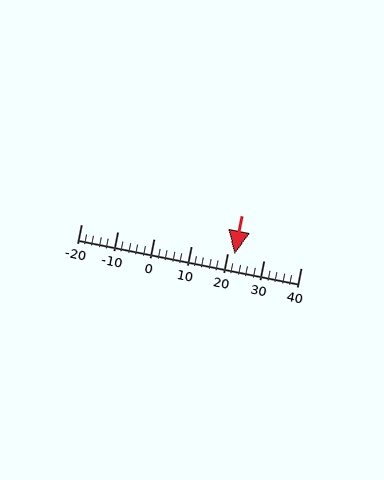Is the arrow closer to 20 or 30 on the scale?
The arrow is closer to 20.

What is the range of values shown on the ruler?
The ruler shows values from -20 to 40.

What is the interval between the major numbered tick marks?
The major tick marks are spaced 10 units apart.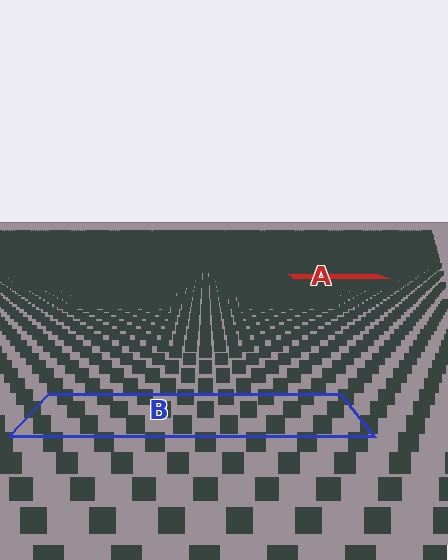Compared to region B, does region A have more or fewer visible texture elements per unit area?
Region A has more texture elements per unit area — they are packed more densely because it is farther away.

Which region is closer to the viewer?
Region B is closer. The texture elements there are larger and more spread out.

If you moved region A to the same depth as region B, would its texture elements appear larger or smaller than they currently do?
They would appear larger. At a closer depth, the same texture elements are projected at a bigger on-screen size.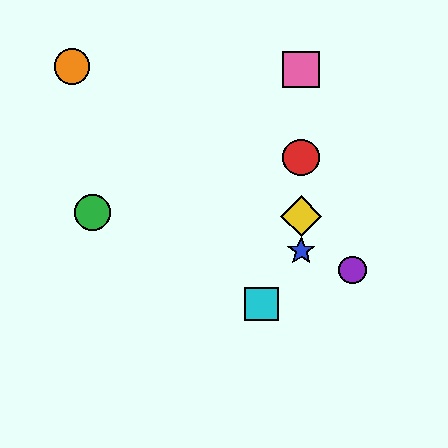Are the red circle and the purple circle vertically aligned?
No, the red circle is at x≈301 and the purple circle is at x≈353.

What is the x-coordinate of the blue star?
The blue star is at x≈301.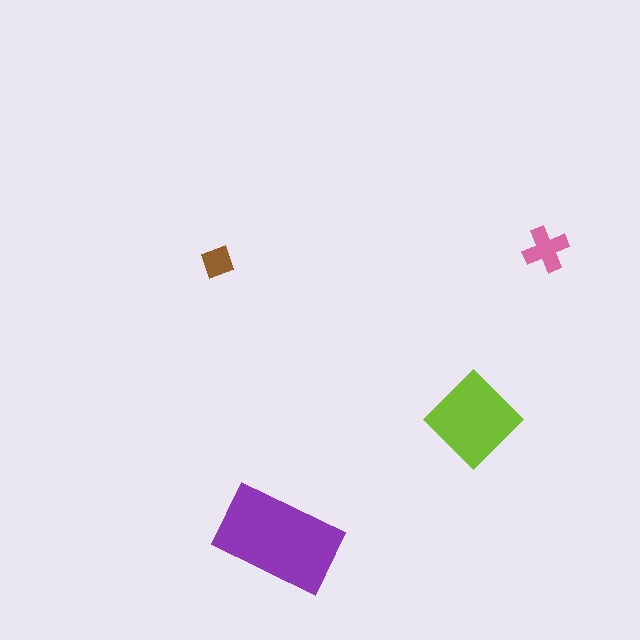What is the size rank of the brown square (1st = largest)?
4th.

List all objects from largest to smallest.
The purple rectangle, the lime diamond, the pink cross, the brown square.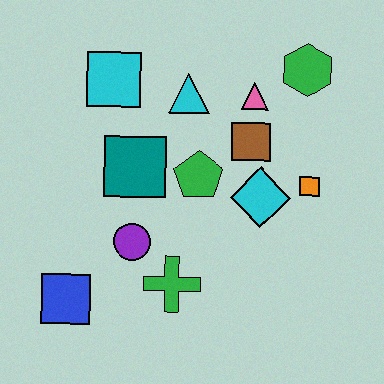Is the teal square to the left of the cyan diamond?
Yes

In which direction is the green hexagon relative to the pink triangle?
The green hexagon is to the right of the pink triangle.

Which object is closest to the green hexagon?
The pink triangle is closest to the green hexagon.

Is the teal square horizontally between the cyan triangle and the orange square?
No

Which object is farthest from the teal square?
The green hexagon is farthest from the teal square.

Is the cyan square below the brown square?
No